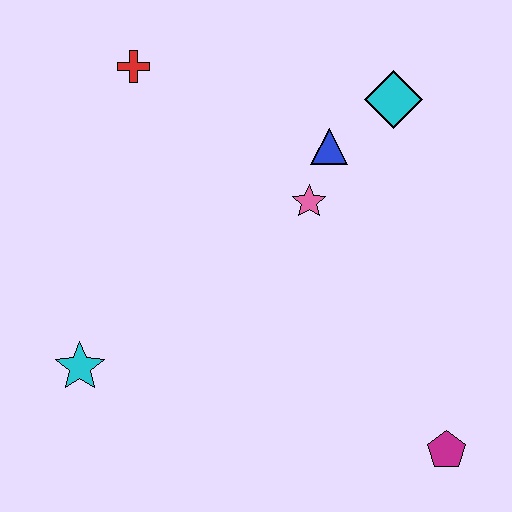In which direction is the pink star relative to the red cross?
The pink star is to the right of the red cross.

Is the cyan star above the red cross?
No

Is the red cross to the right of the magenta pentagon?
No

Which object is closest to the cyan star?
The pink star is closest to the cyan star.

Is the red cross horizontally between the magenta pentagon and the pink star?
No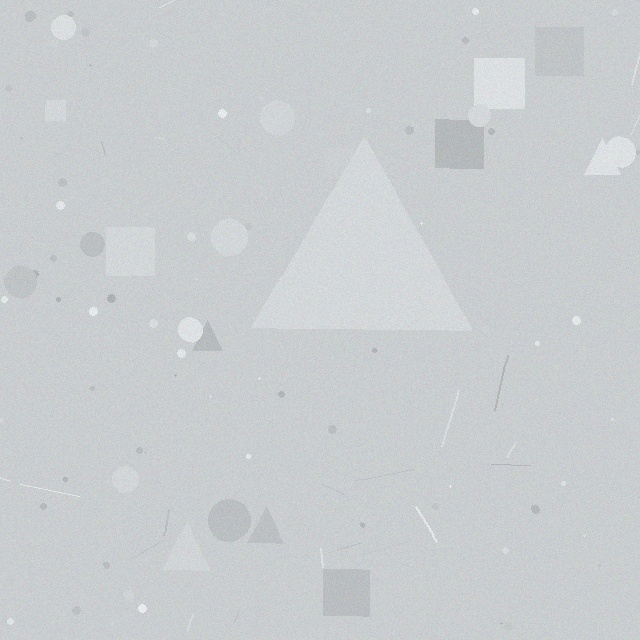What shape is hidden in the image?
A triangle is hidden in the image.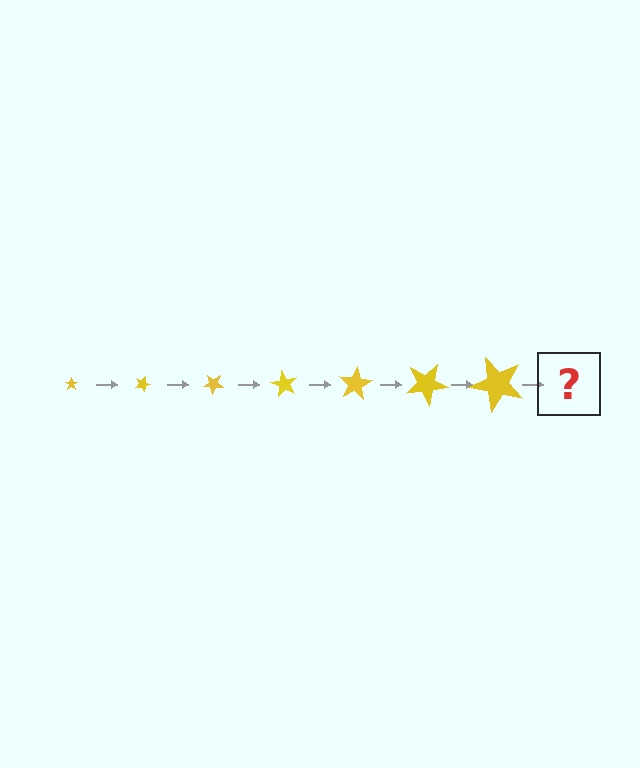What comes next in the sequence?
The next element should be a star, larger than the previous one and rotated 140 degrees from the start.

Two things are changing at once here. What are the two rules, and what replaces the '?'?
The two rules are that the star grows larger each step and it rotates 20 degrees each step. The '?' should be a star, larger than the previous one and rotated 140 degrees from the start.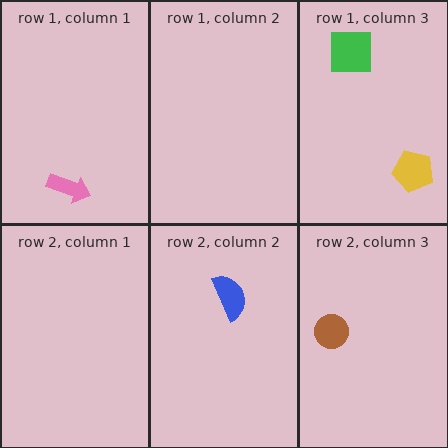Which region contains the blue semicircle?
The row 2, column 2 region.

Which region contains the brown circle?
The row 2, column 3 region.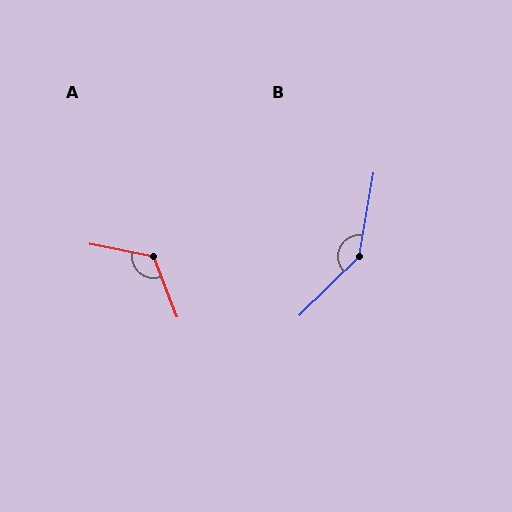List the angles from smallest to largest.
A (123°), B (144°).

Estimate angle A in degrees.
Approximately 123 degrees.